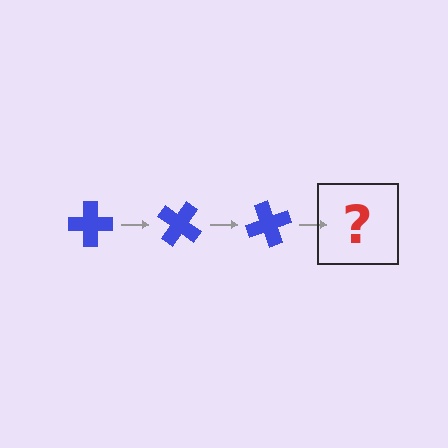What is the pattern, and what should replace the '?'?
The pattern is that the cross rotates 35 degrees each step. The '?' should be a blue cross rotated 105 degrees.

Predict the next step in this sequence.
The next step is a blue cross rotated 105 degrees.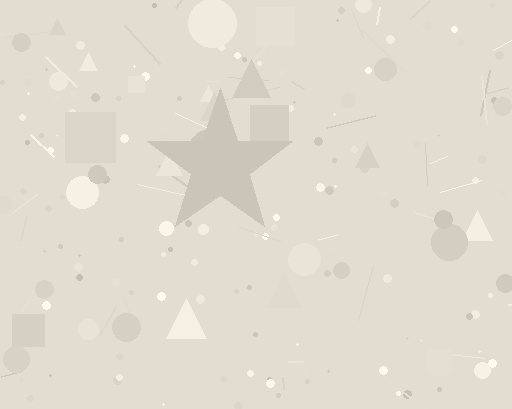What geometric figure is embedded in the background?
A star is embedded in the background.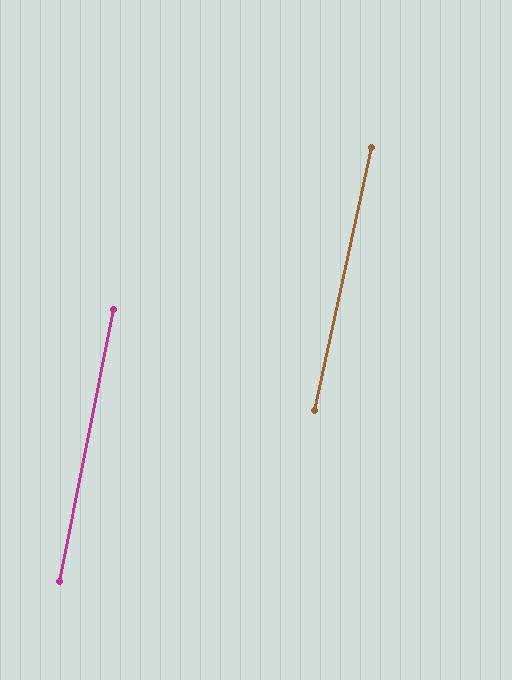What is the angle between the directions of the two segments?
Approximately 1 degree.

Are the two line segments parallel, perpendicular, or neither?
Parallel — their directions differ by only 1.0°.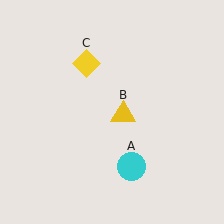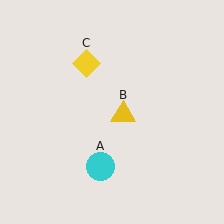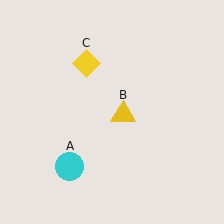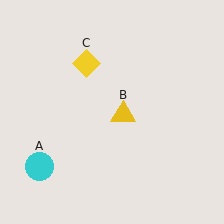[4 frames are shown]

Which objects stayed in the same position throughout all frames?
Yellow triangle (object B) and yellow diamond (object C) remained stationary.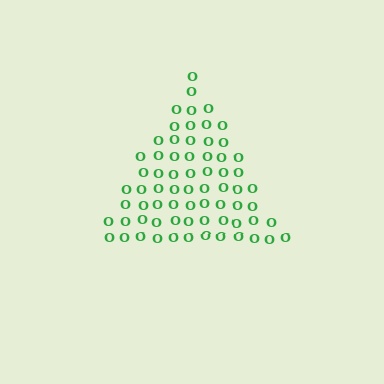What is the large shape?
The large shape is a triangle.